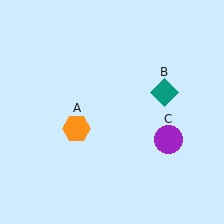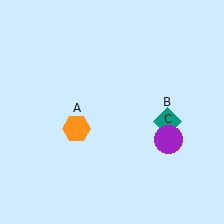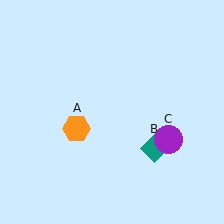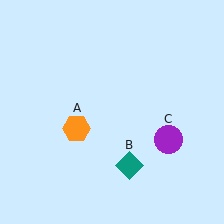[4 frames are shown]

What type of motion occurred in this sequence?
The teal diamond (object B) rotated clockwise around the center of the scene.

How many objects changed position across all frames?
1 object changed position: teal diamond (object B).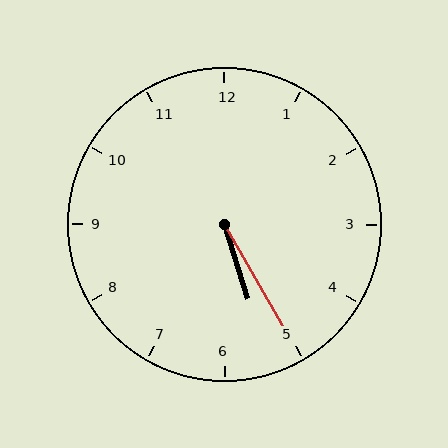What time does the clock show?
5:25.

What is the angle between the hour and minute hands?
Approximately 12 degrees.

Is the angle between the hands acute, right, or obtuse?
It is acute.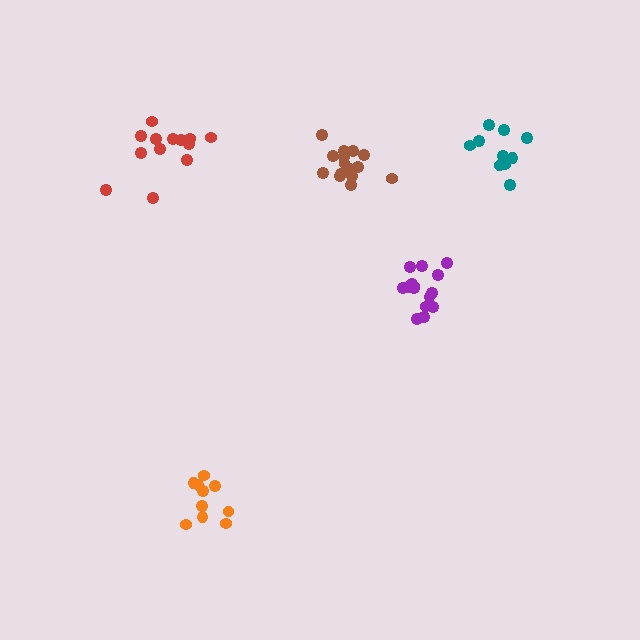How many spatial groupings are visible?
There are 5 spatial groupings.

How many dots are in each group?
Group 1: 10 dots, Group 2: 13 dots, Group 3: 15 dots, Group 4: 15 dots, Group 5: 10 dots (63 total).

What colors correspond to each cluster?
The clusters are colored: orange, red, purple, brown, teal.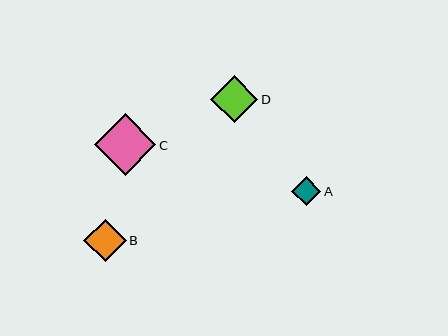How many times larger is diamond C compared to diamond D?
Diamond C is approximately 1.3 times the size of diamond D.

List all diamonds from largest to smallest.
From largest to smallest: C, D, B, A.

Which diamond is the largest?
Diamond C is the largest with a size of approximately 62 pixels.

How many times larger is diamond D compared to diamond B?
Diamond D is approximately 1.1 times the size of diamond B.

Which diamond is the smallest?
Diamond A is the smallest with a size of approximately 29 pixels.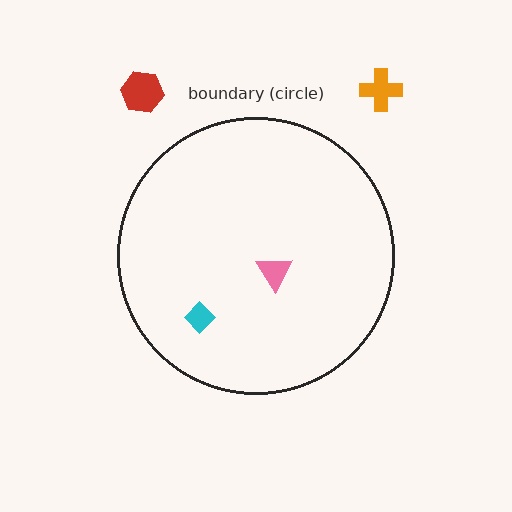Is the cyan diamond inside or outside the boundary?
Inside.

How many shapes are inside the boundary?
2 inside, 2 outside.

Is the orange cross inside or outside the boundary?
Outside.